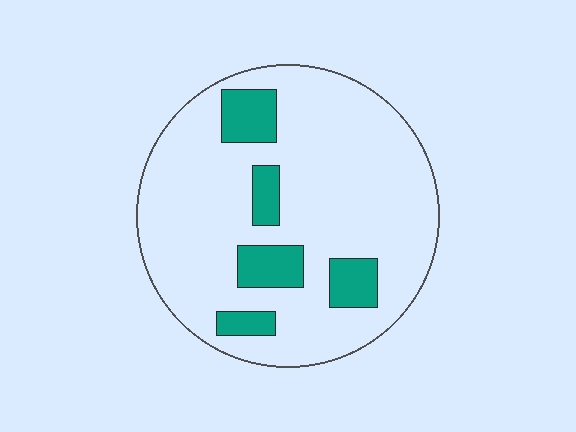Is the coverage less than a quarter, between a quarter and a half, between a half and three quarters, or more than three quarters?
Less than a quarter.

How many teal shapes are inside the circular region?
5.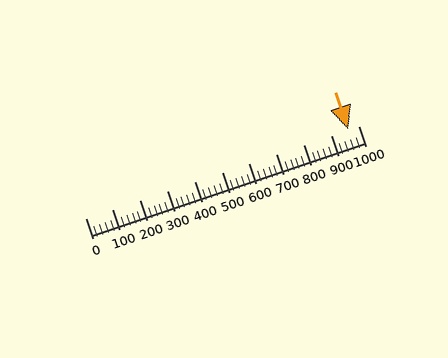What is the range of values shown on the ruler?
The ruler shows values from 0 to 1000.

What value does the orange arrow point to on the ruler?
The orange arrow points to approximately 964.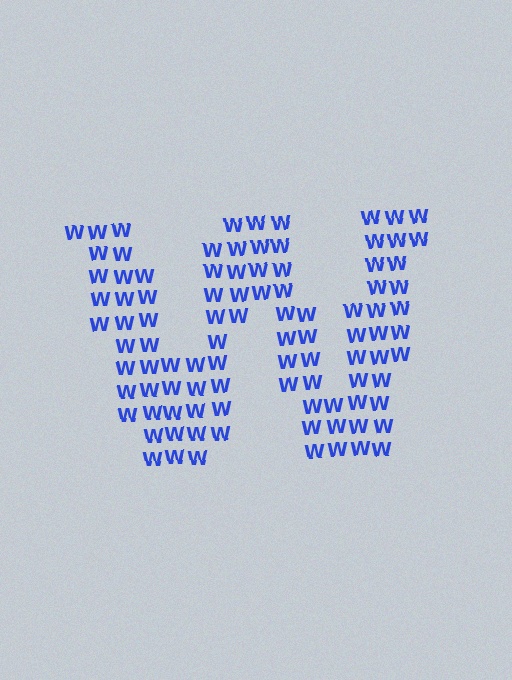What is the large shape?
The large shape is the letter W.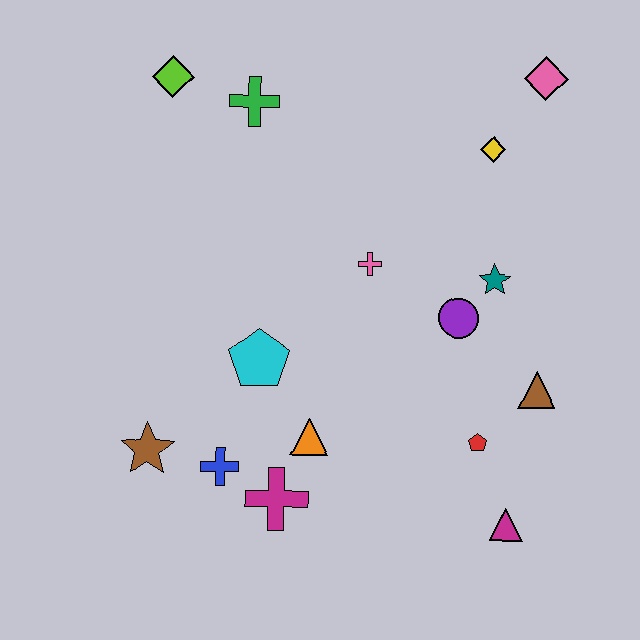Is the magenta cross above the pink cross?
No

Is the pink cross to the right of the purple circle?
No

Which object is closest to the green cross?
The lime diamond is closest to the green cross.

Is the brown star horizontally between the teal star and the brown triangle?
No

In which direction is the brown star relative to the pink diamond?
The brown star is to the left of the pink diamond.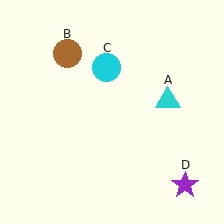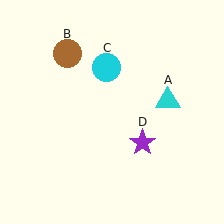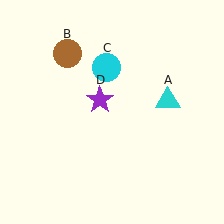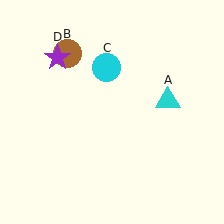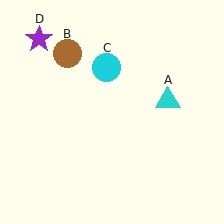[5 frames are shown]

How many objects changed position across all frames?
1 object changed position: purple star (object D).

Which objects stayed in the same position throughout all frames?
Cyan triangle (object A) and brown circle (object B) and cyan circle (object C) remained stationary.